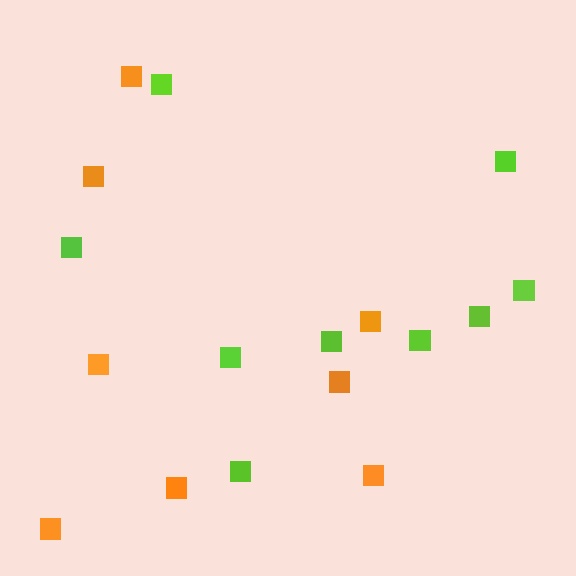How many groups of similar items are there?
There are 2 groups: one group of lime squares (9) and one group of orange squares (8).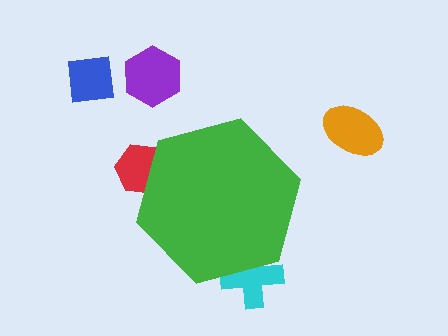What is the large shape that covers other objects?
A green hexagon.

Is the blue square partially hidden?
No, the blue square is fully visible.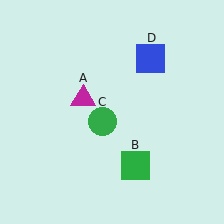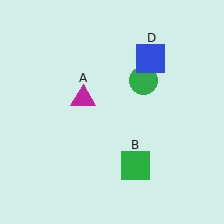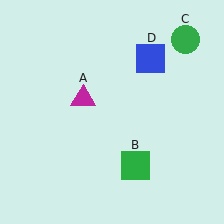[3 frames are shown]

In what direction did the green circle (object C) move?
The green circle (object C) moved up and to the right.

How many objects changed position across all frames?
1 object changed position: green circle (object C).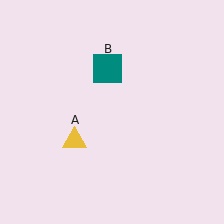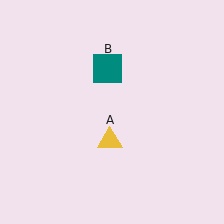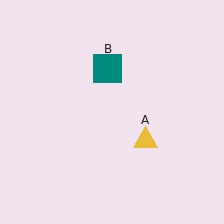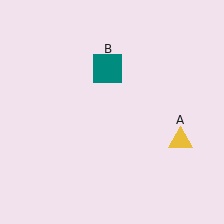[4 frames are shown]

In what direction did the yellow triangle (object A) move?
The yellow triangle (object A) moved right.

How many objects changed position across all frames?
1 object changed position: yellow triangle (object A).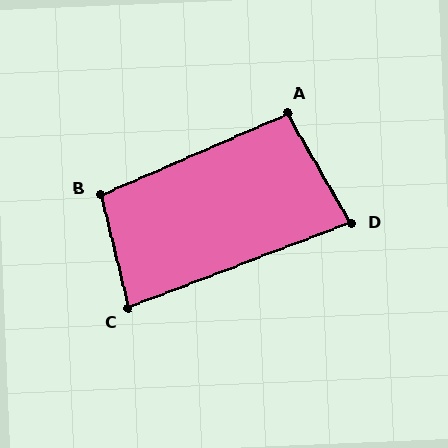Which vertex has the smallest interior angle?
D, at approximately 81 degrees.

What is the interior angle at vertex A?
Approximately 97 degrees (obtuse).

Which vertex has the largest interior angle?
B, at approximately 99 degrees.